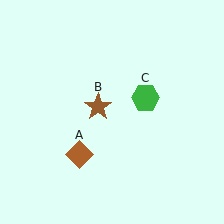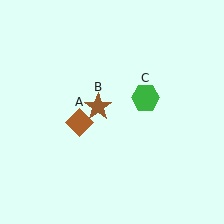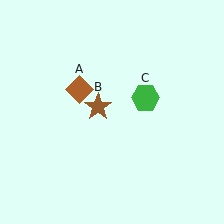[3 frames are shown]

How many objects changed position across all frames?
1 object changed position: brown diamond (object A).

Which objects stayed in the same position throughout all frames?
Brown star (object B) and green hexagon (object C) remained stationary.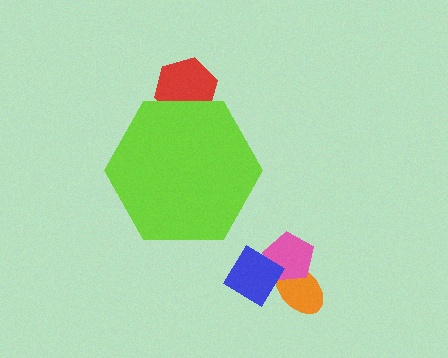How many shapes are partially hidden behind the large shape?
1 shape is partially hidden.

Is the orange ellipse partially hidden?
No, the orange ellipse is fully visible.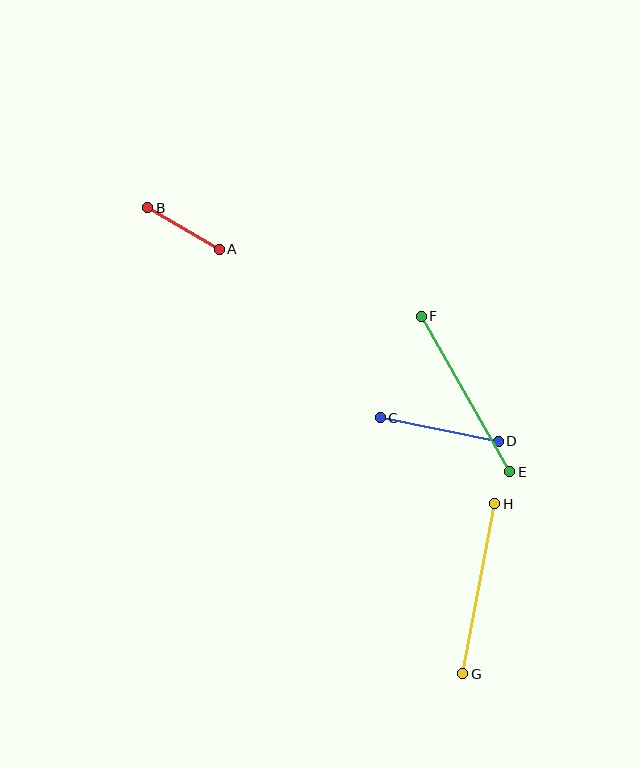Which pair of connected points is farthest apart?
Points E and F are farthest apart.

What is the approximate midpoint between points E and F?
The midpoint is at approximately (465, 394) pixels.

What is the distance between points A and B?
The distance is approximately 83 pixels.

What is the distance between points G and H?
The distance is approximately 173 pixels.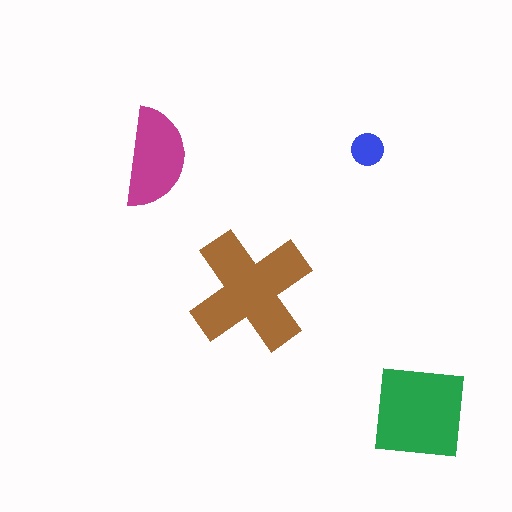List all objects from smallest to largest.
The blue circle, the magenta semicircle, the green square, the brown cross.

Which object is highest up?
The blue circle is topmost.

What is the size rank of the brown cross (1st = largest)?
1st.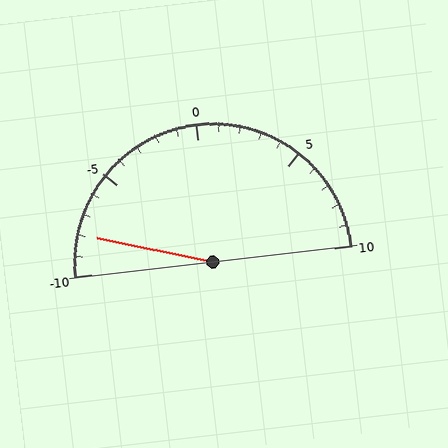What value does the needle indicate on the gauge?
The needle indicates approximately -8.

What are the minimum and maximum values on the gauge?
The gauge ranges from -10 to 10.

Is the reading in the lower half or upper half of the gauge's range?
The reading is in the lower half of the range (-10 to 10).